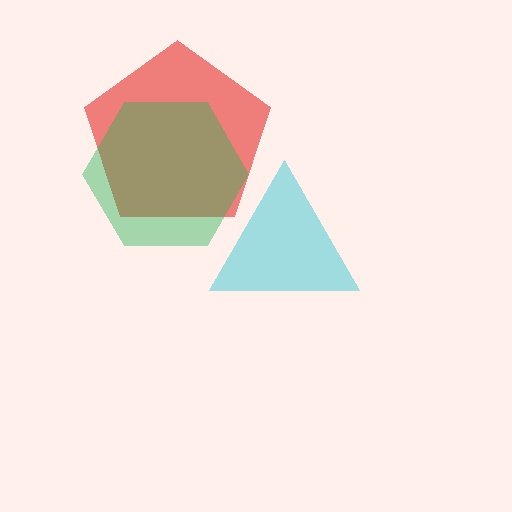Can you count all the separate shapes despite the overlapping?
Yes, there are 3 separate shapes.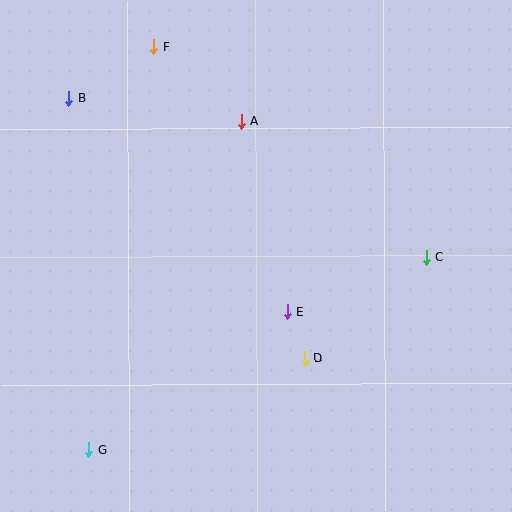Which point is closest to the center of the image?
Point E at (287, 311) is closest to the center.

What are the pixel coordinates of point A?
Point A is at (241, 121).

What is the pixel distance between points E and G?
The distance between E and G is 242 pixels.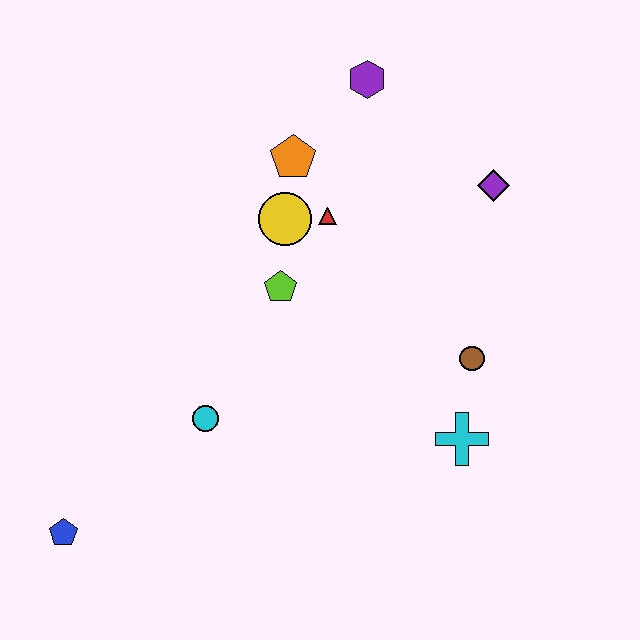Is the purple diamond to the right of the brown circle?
Yes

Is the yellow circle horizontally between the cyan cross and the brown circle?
No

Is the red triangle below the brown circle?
No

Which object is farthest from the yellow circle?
The blue pentagon is farthest from the yellow circle.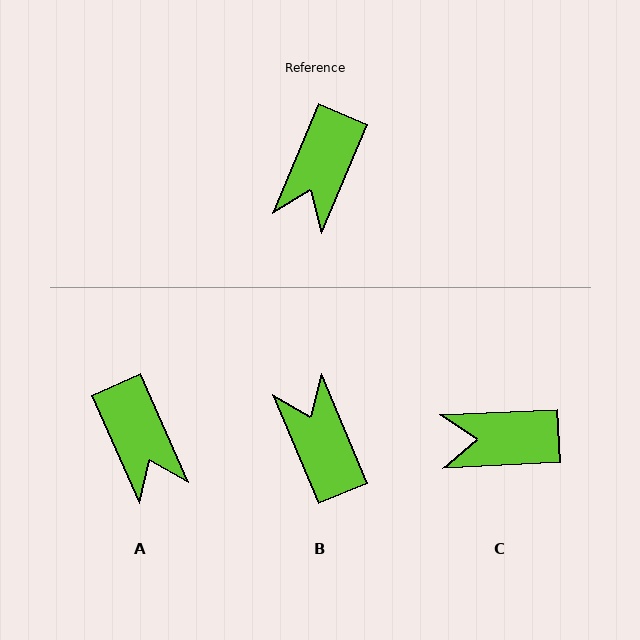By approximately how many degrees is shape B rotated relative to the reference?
Approximately 135 degrees clockwise.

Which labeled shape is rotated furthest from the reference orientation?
B, about 135 degrees away.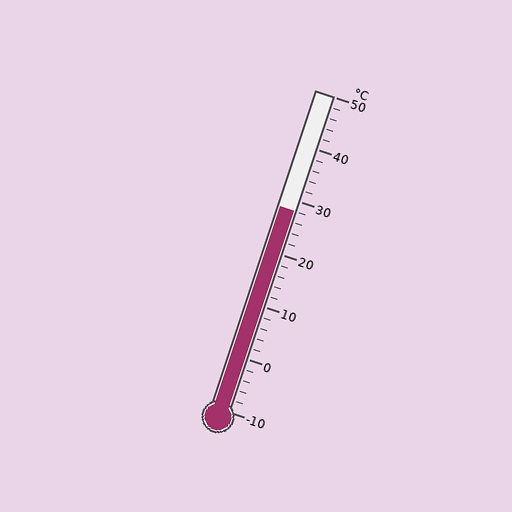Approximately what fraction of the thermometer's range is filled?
The thermometer is filled to approximately 65% of its range.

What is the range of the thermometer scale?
The thermometer scale ranges from -10°C to 50°C.